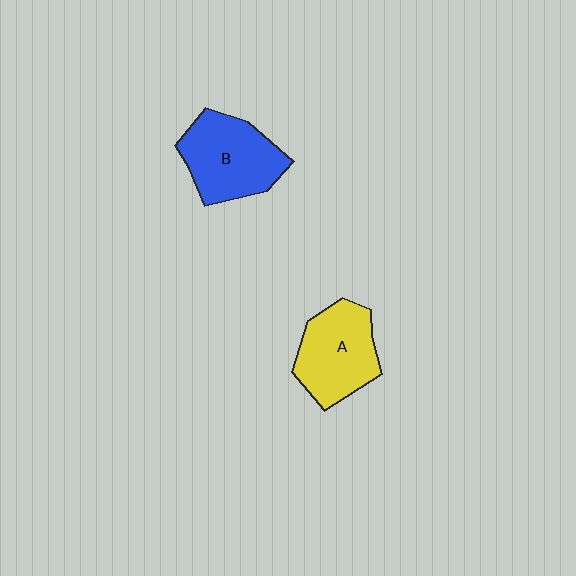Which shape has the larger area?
Shape B (blue).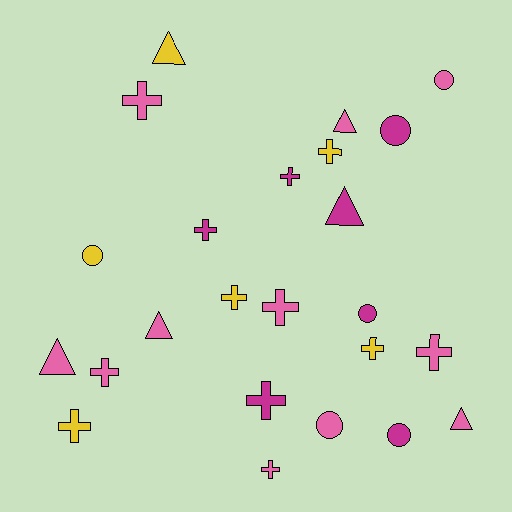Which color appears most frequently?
Pink, with 11 objects.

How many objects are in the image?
There are 24 objects.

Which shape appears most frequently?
Cross, with 12 objects.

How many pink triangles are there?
There are 4 pink triangles.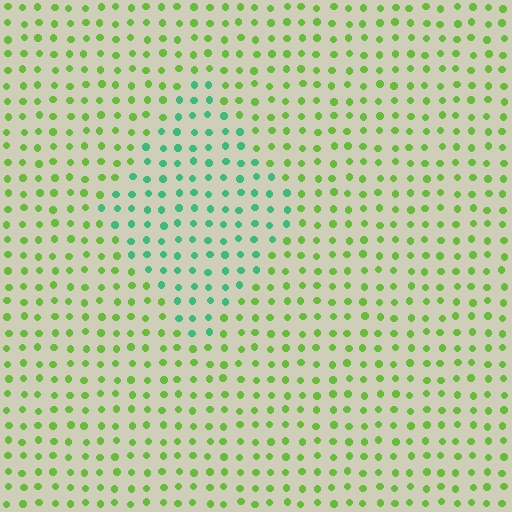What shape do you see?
I see a diamond.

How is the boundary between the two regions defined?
The boundary is defined purely by a slight shift in hue (about 50 degrees). Spacing, size, and orientation are identical on both sides.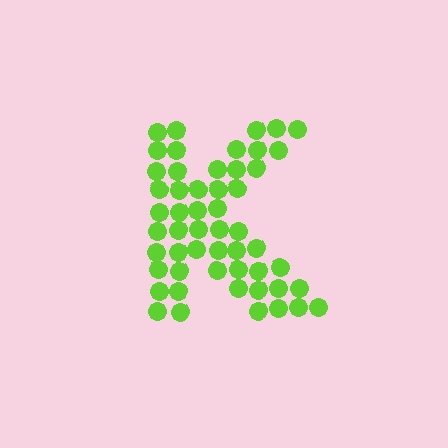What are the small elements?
The small elements are circles.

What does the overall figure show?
The overall figure shows the letter K.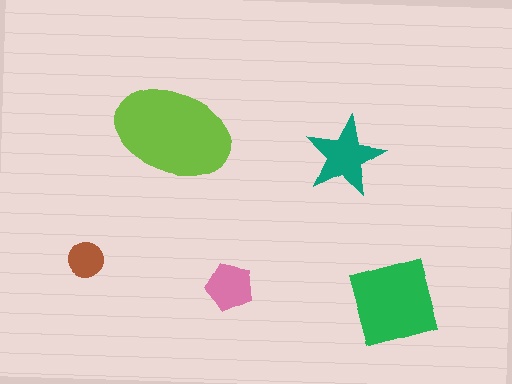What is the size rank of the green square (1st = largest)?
2nd.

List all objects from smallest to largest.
The brown circle, the pink pentagon, the teal star, the green square, the lime ellipse.